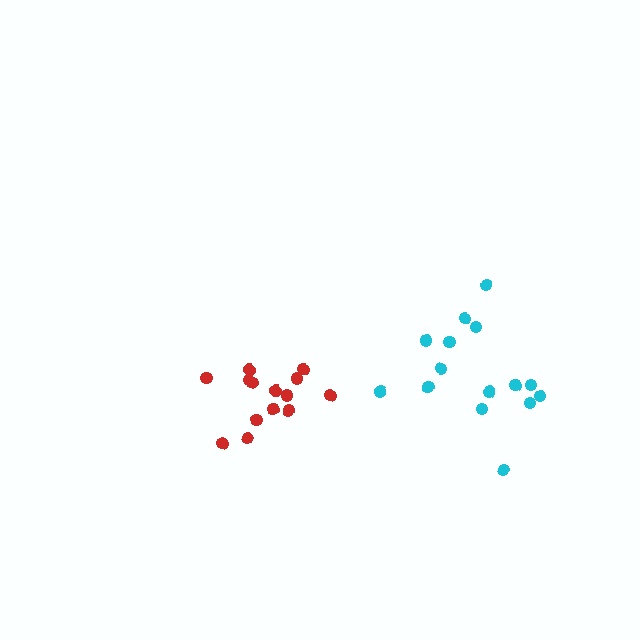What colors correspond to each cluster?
The clusters are colored: cyan, red.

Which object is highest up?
The cyan cluster is topmost.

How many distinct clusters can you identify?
There are 2 distinct clusters.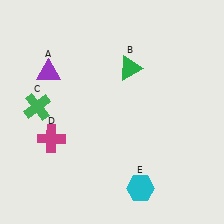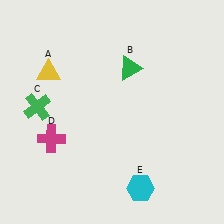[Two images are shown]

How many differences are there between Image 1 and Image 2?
There is 1 difference between the two images.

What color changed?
The triangle (A) changed from purple in Image 1 to yellow in Image 2.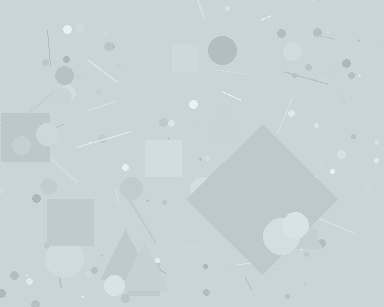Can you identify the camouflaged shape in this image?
The camouflaged shape is a diamond.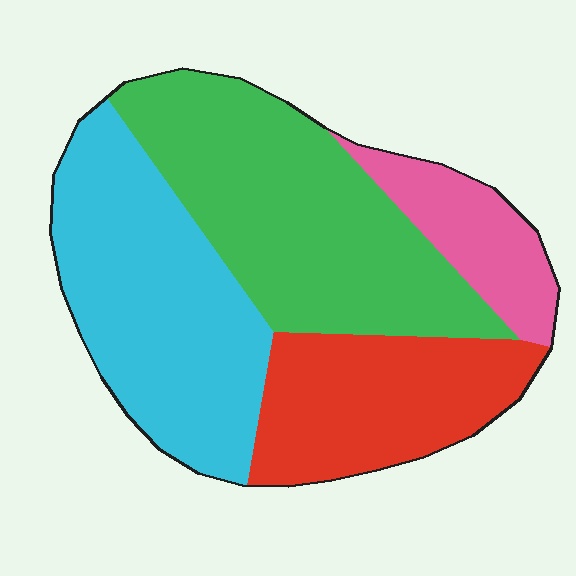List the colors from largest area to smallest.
From largest to smallest: green, cyan, red, pink.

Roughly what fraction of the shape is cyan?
Cyan takes up about one third (1/3) of the shape.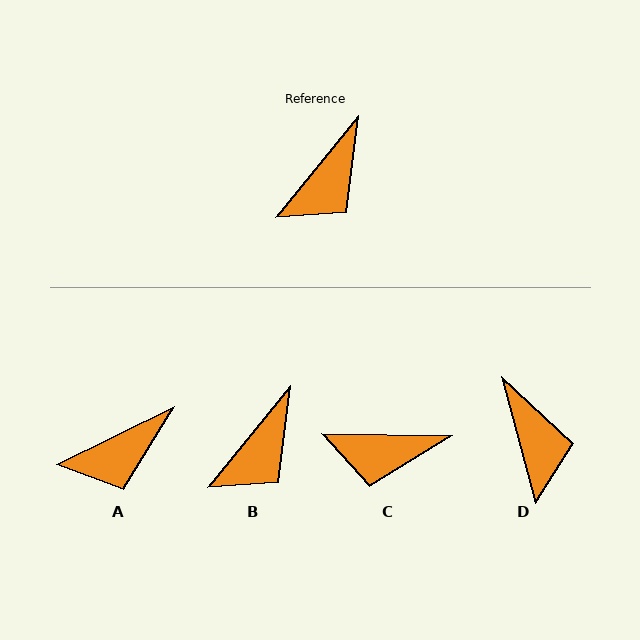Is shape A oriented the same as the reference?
No, it is off by about 24 degrees.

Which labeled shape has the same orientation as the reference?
B.